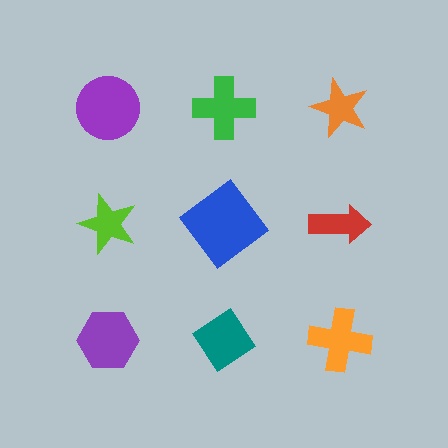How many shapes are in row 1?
3 shapes.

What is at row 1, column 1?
A purple circle.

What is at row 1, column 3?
An orange star.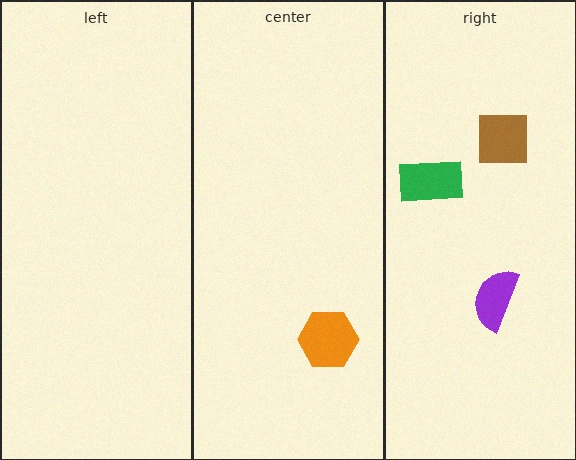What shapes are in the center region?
The orange hexagon.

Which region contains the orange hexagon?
The center region.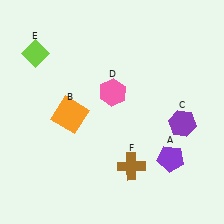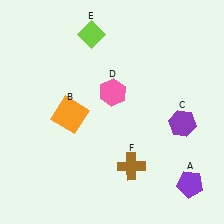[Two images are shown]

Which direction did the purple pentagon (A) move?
The purple pentagon (A) moved down.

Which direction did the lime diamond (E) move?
The lime diamond (E) moved right.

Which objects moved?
The objects that moved are: the purple pentagon (A), the lime diamond (E).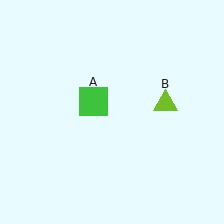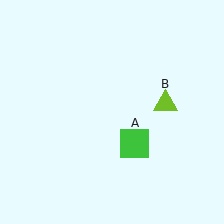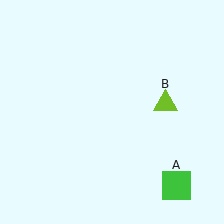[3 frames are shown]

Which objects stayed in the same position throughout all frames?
Lime triangle (object B) remained stationary.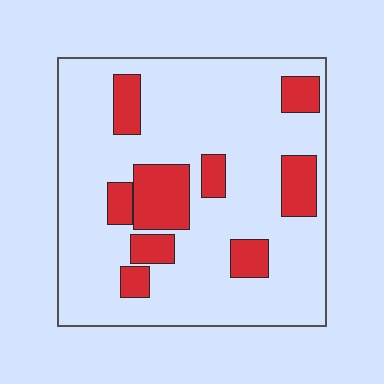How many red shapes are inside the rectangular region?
9.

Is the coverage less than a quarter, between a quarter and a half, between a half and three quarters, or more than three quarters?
Less than a quarter.